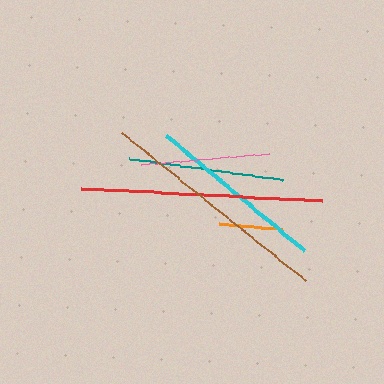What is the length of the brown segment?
The brown segment is approximately 236 pixels long.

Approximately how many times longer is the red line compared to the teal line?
The red line is approximately 1.6 times the length of the teal line.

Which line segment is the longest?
The red line is the longest at approximately 241 pixels.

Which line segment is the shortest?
The orange line is the shortest at approximately 63 pixels.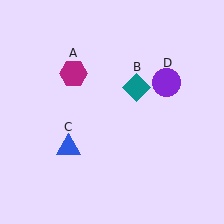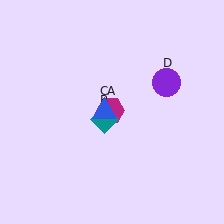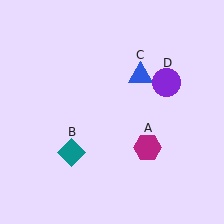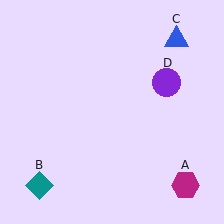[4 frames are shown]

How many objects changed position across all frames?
3 objects changed position: magenta hexagon (object A), teal diamond (object B), blue triangle (object C).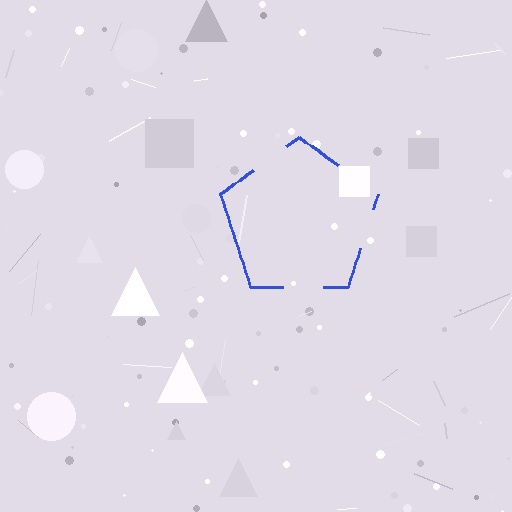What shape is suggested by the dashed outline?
The dashed outline suggests a pentagon.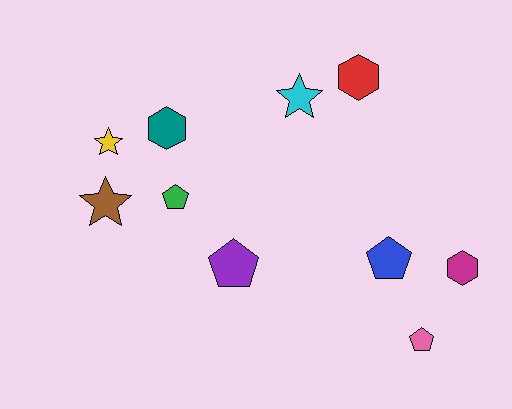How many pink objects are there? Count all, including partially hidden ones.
There is 1 pink object.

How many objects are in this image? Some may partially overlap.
There are 10 objects.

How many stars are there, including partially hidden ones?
There are 3 stars.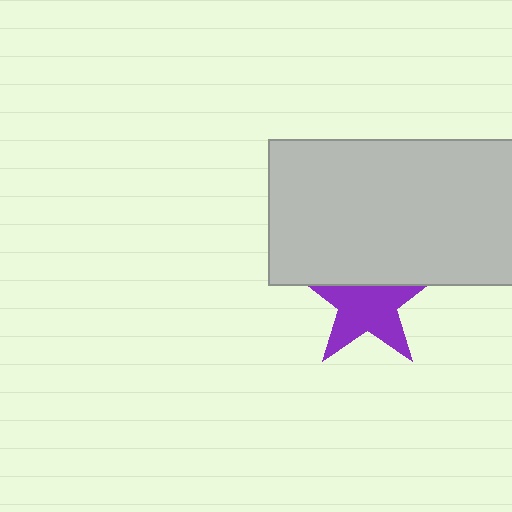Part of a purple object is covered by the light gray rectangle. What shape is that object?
It is a star.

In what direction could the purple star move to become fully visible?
The purple star could move down. That would shift it out from behind the light gray rectangle entirely.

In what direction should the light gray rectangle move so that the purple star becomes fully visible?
The light gray rectangle should move up. That is the shortest direction to clear the overlap and leave the purple star fully visible.